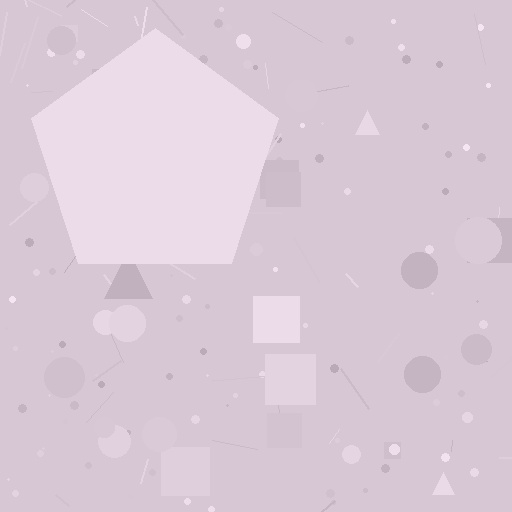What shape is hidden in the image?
A pentagon is hidden in the image.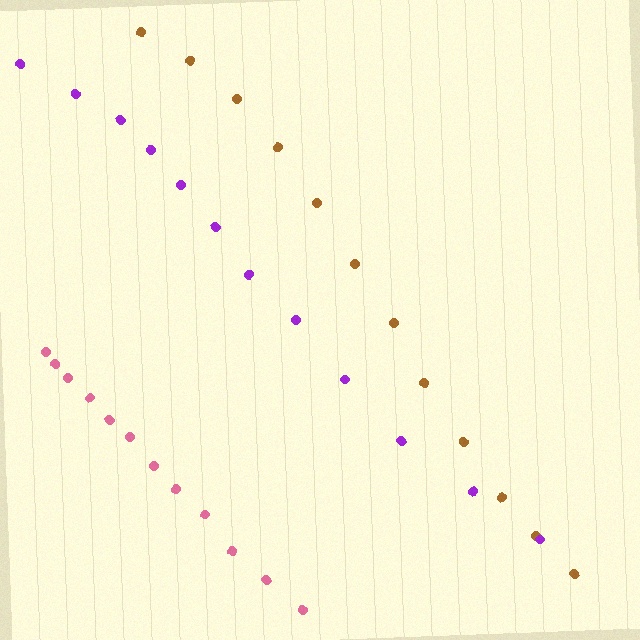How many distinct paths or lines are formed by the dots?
There are 3 distinct paths.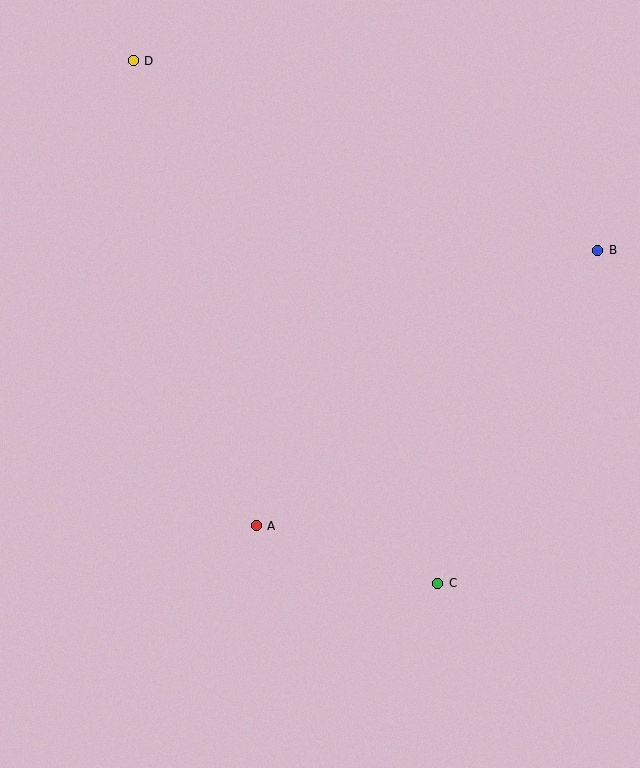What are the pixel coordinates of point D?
Point D is at (133, 61).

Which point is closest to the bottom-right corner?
Point C is closest to the bottom-right corner.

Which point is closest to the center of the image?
Point A at (256, 526) is closest to the center.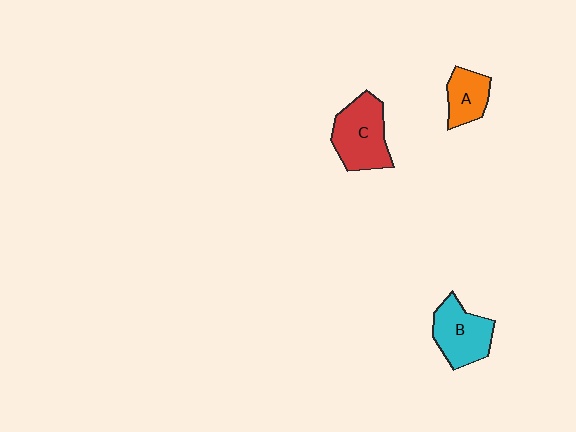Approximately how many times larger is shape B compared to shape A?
Approximately 1.5 times.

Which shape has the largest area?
Shape C (red).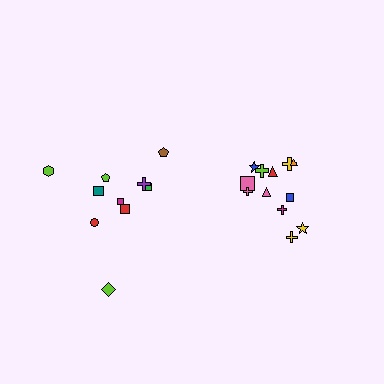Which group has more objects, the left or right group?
The right group.